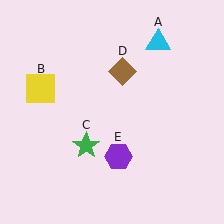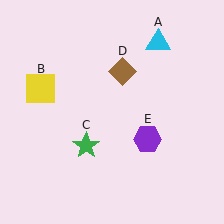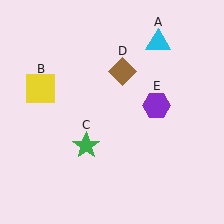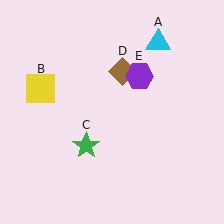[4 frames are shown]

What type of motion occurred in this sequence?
The purple hexagon (object E) rotated counterclockwise around the center of the scene.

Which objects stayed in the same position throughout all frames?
Cyan triangle (object A) and yellow square (object B) and green star (object C) and brown diamond (object D) remained stationary.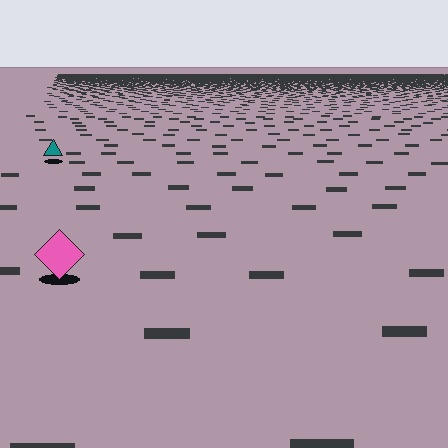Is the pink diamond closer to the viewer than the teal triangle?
Yes. The pink diamond is closer — you can tell from the texture gradient: the ground texture is coarser near it.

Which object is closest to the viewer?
The pink diamond is closest. The texture marks near it are larger and more spread out.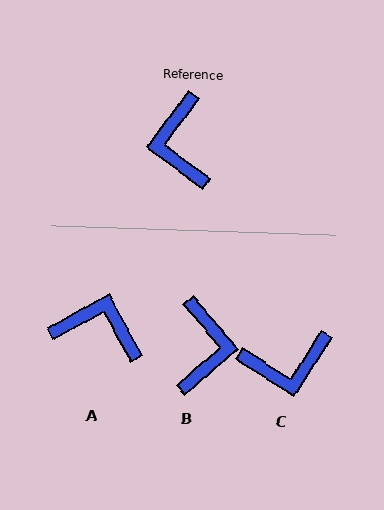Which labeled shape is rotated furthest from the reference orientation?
B, about 168 degrees away.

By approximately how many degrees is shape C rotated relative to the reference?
Approximately 94 degrees counter-clockwise.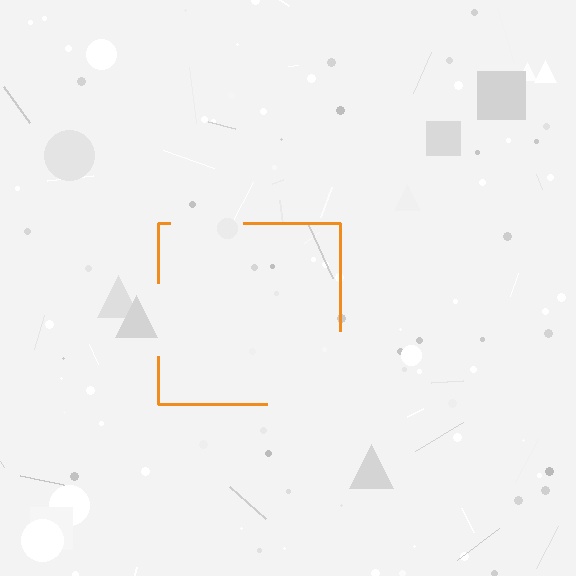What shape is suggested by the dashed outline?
The dashed outline suggests a square.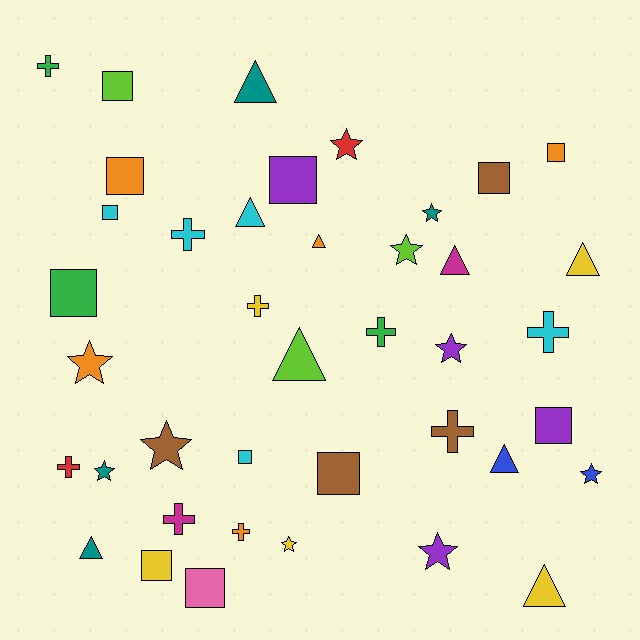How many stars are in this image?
There are 10 stars.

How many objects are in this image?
There are 40 objects.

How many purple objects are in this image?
There are 4 purple objects.